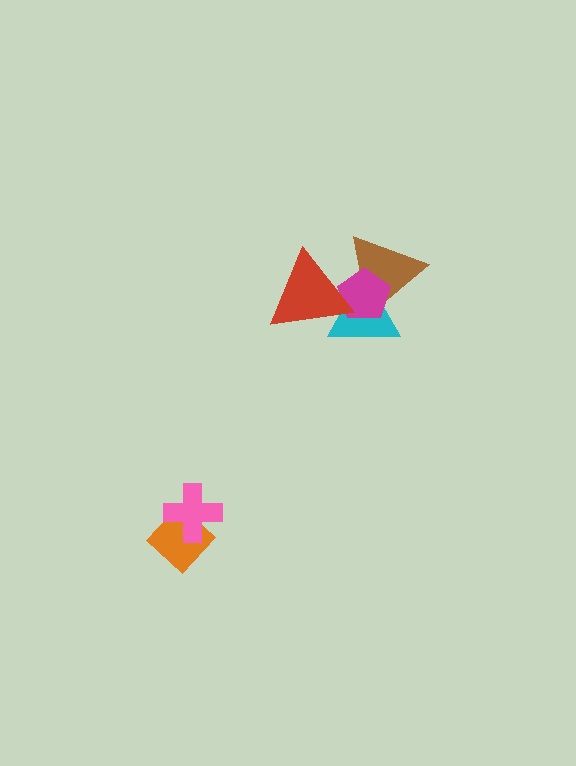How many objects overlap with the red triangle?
3 objects overlap with the red triangle.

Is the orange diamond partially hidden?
Yes, it is partially covered by another shape.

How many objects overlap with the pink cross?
1 object overlaps with the pink cross.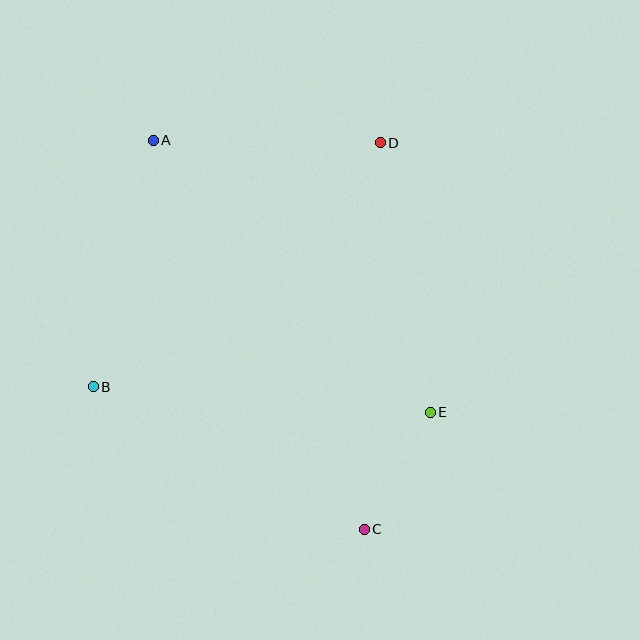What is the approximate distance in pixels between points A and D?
The distance between A and D is approximately 227 pixels.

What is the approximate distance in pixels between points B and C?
The distance between B and C is approximately 306 pixels.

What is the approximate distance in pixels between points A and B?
The distance between A and B is approximately 254 pixels.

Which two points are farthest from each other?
Points A and C are farthest from each other.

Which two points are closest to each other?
Points C and E are closest to each other.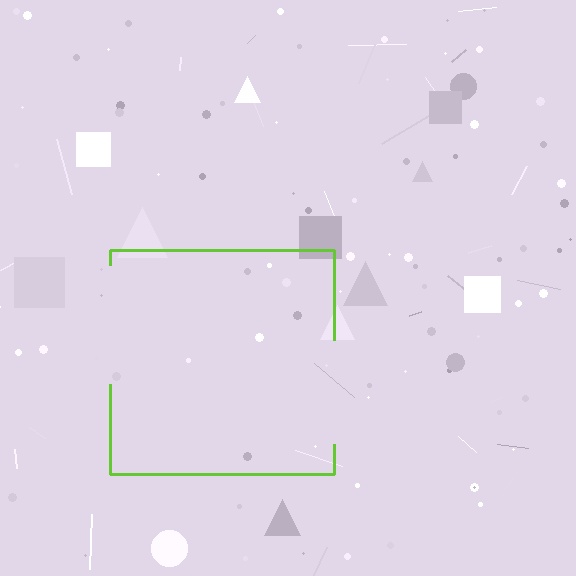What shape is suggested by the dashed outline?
The dashed outline suggests a square.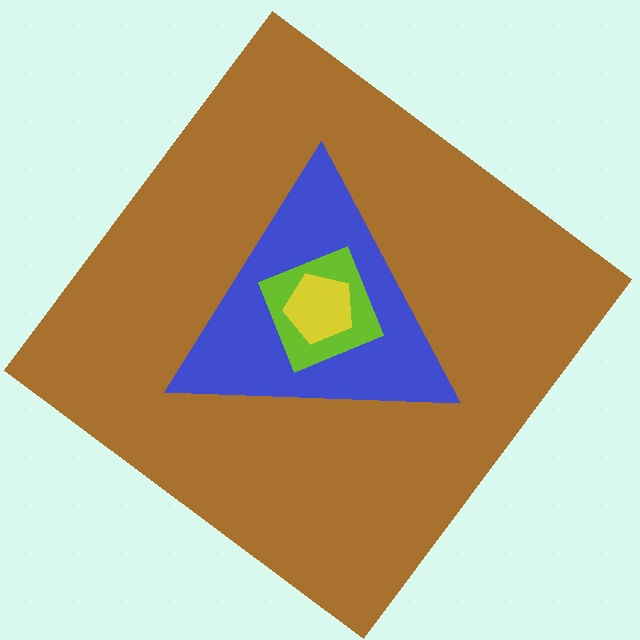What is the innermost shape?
The yellow pentagon.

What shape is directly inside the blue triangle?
The lime diamond.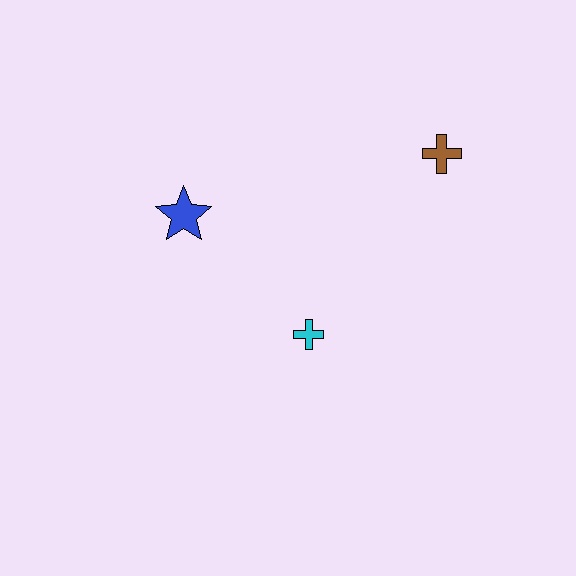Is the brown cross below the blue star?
No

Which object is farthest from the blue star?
The brown cross is farthest from the blue star.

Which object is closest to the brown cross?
The cyan cross is closest to the brown cross.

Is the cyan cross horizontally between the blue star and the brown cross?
Yes